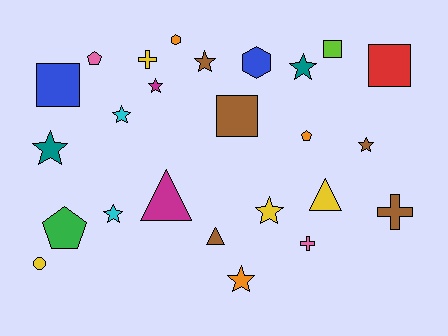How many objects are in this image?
There are 25 objects.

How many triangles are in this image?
There are 3 triangles.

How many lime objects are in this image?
There is 1 lime object.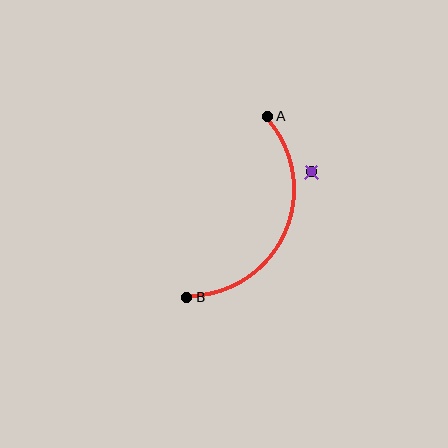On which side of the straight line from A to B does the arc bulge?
The arc bulges to the right of the straight line connecting A and B.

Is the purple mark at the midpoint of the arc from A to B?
No — the purple mark does not lie on the arc at all. It sits slightly outside the curve.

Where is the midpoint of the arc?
The arc midpoint is the point on the curve farthest from the straight line joining A and B. It sits to the right of that line.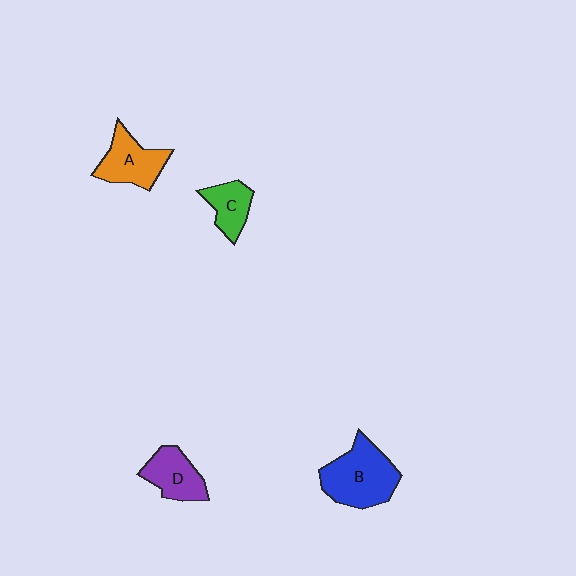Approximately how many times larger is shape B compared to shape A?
Approximately 1.4 times.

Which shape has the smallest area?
Shape C (green).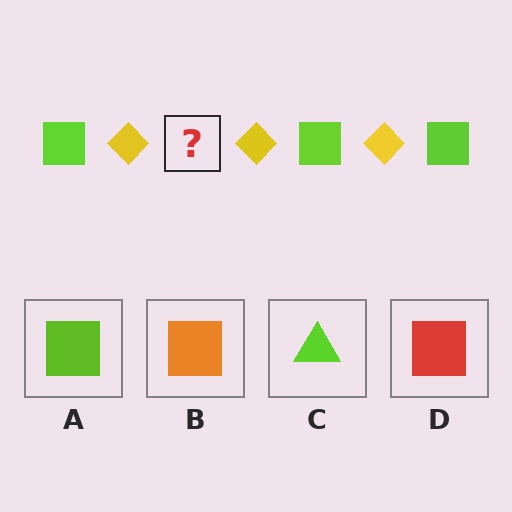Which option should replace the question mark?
Option A.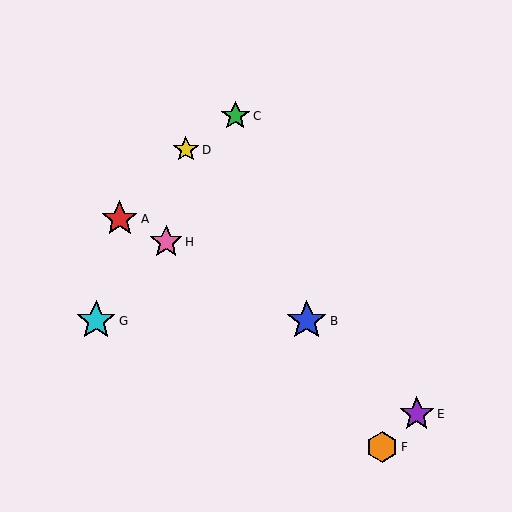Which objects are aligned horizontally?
Objects B, G are aligned horizontally.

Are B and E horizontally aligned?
No, B is at y≈321 and E is at y≈414.